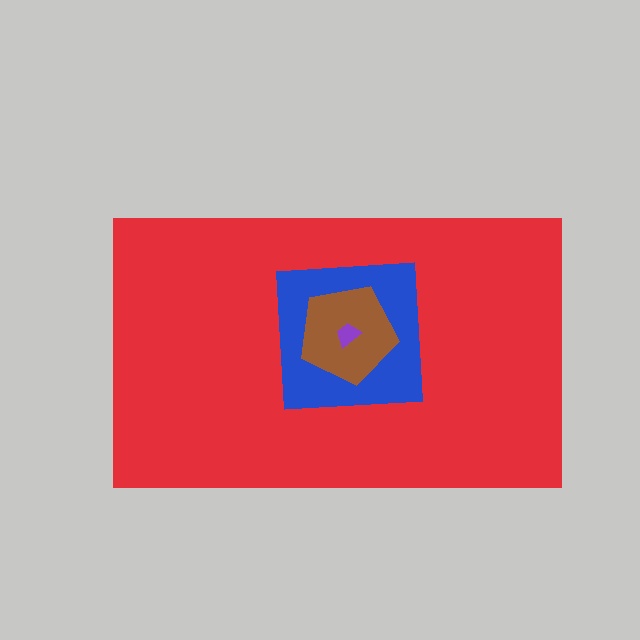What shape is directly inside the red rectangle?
The blue square.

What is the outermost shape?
The red rectangle.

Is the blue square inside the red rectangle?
Yes.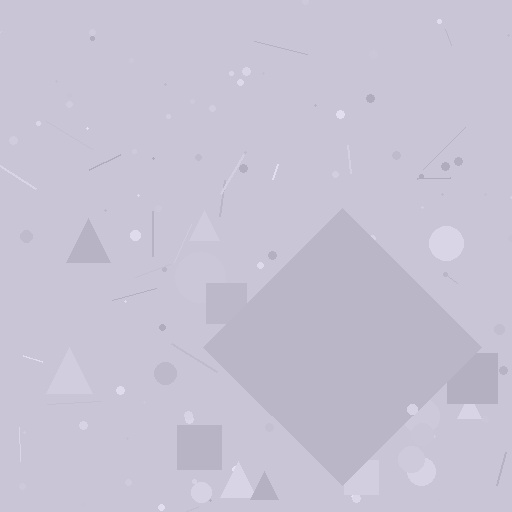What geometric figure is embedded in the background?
A diamond is embedded in the background.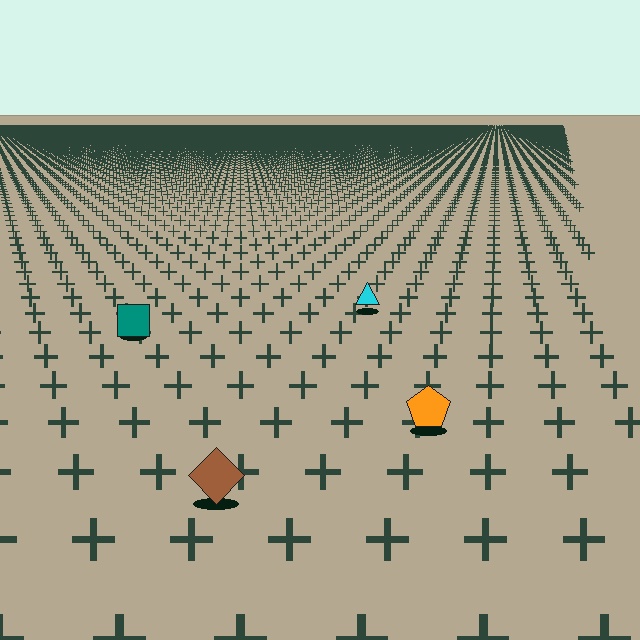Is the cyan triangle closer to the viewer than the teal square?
No. The teal square is closer — you can tell from the texture gradient: the ground texture is coarser near it.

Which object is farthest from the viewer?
The cyan triangle is farthest from the viewer. It appears smaller and the ground texture around it is denser.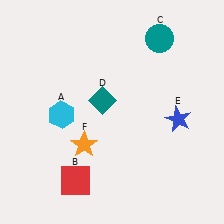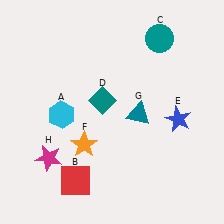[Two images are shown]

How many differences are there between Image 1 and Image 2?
There are 2 differences between the two images.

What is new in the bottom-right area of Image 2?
A teal triangle (G) was added in the bottom-right area of Image 2.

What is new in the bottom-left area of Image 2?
A magenta star (H) was added in the bottom-left area of Image 2.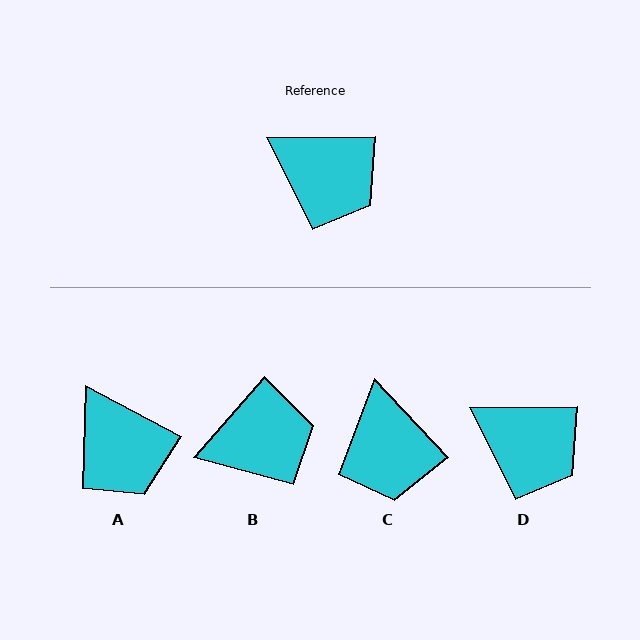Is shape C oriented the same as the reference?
No, it is off by about 47 degrees.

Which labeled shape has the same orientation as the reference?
D.